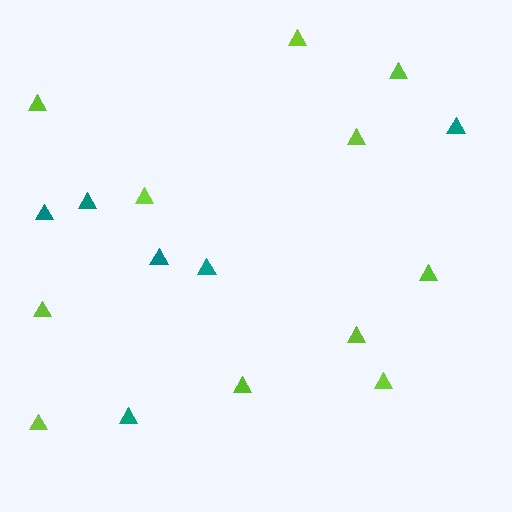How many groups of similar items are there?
There are 2 groups: one group of teal triangles (6) and one group of lime triangles (11).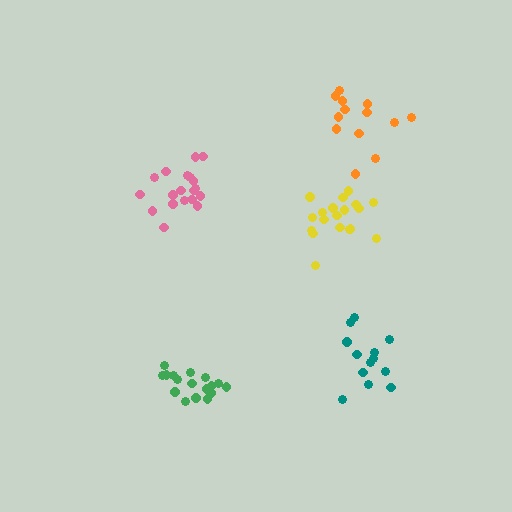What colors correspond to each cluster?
The clusters are colored: pink, orange, yellow, teal, green.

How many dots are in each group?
Group 1: 19 dots, Group 2: 13 dots, Group 3: 19 dots, Group 4: 13 dots, Group 5: 17 dots (81 total).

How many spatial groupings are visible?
There are 5 spatial groupings.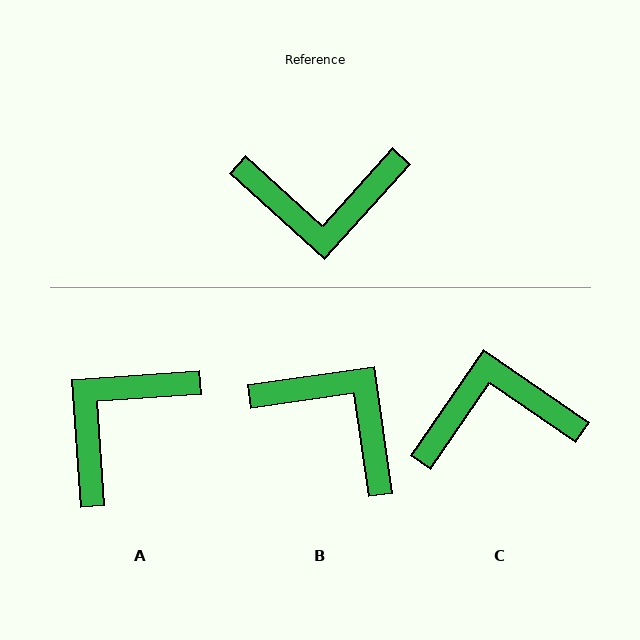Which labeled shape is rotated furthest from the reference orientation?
C, about 172 degrees away.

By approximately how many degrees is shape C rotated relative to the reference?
Approximately 172 degrees clockwise.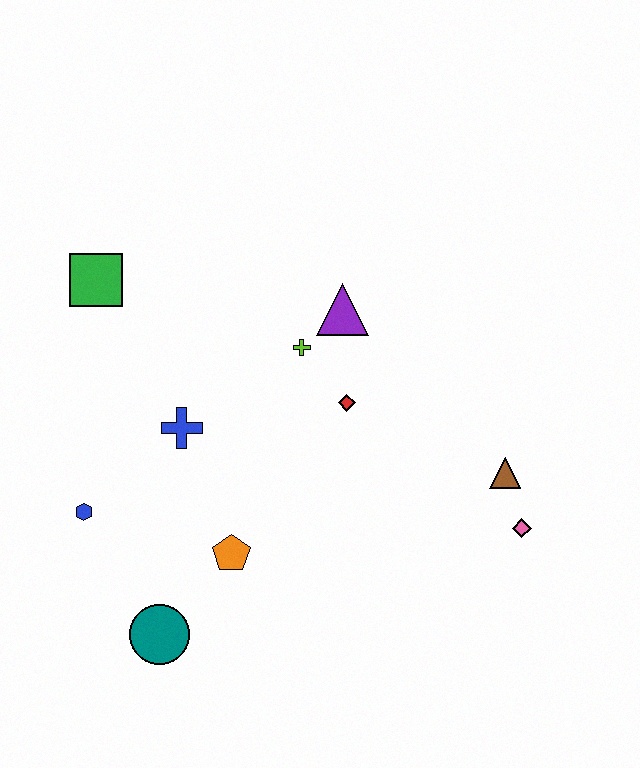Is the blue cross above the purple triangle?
No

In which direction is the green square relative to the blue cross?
The green square is above the blue cross.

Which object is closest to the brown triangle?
The pink diamond is closest to the brown triangle.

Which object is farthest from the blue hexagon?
The pink diamond is farthest from the blue hexagon.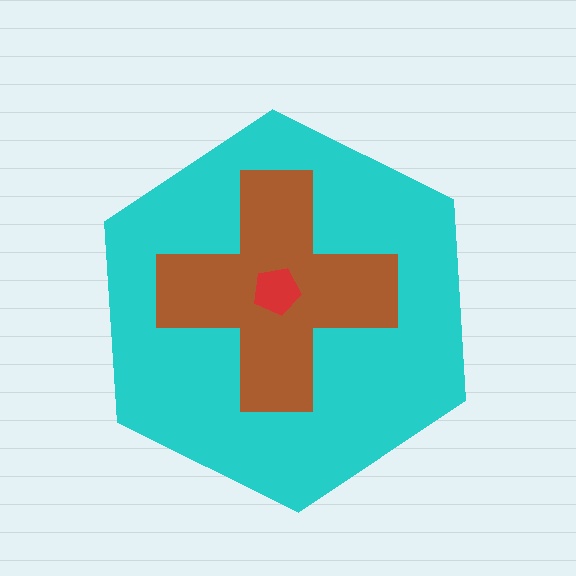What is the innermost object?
The red pentagon.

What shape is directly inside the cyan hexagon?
The brown cross.